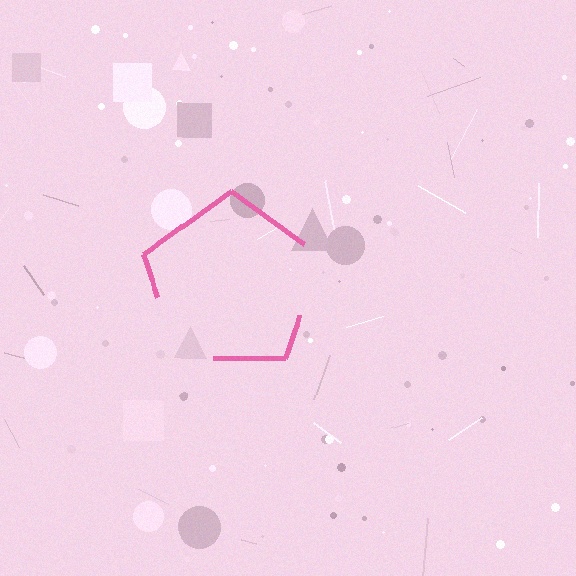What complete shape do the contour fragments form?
The contour fragments form a pentagon.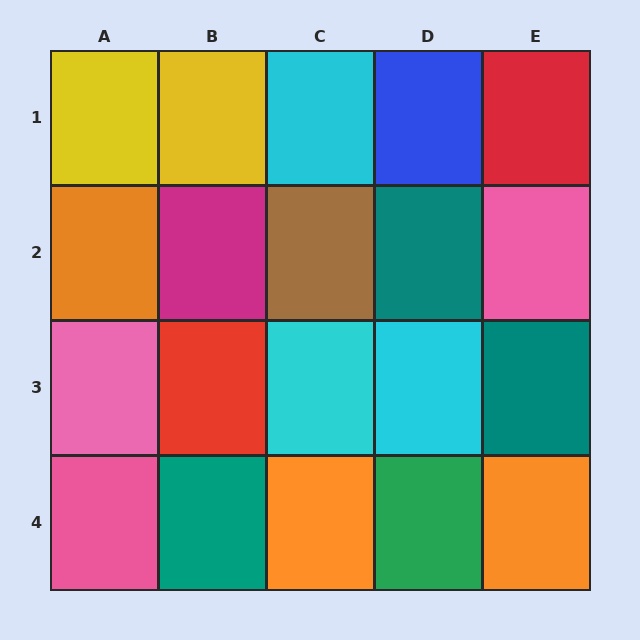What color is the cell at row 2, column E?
Pink.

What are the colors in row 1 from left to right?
Yellow, yellow, cyan, blue, red.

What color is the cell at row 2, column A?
Orange.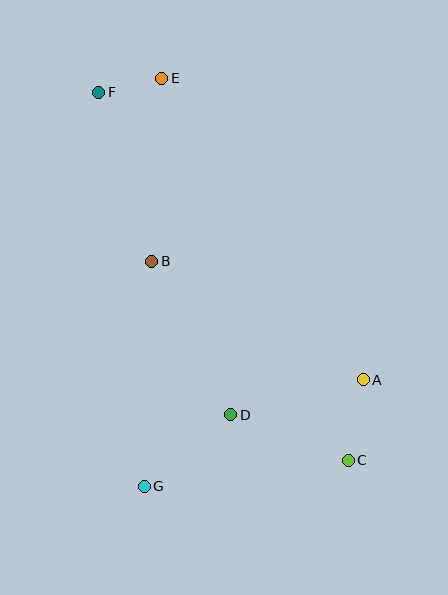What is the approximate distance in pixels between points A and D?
The distance between A and D is approximately 137 pixels.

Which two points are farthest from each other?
Points C and F are farthest from each other.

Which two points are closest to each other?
Points E and F are closest to each other.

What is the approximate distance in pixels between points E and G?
The distance between E and G is approximately 408 pixels.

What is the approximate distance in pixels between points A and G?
The distance between A and G is approximately 244 pixels.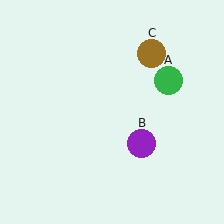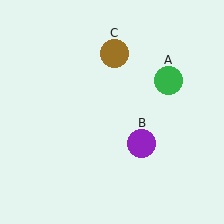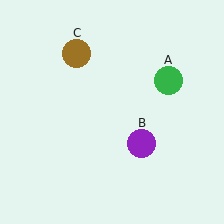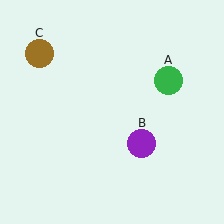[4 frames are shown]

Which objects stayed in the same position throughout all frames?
Green circle (object A) and purple circle (object B) remained stationary.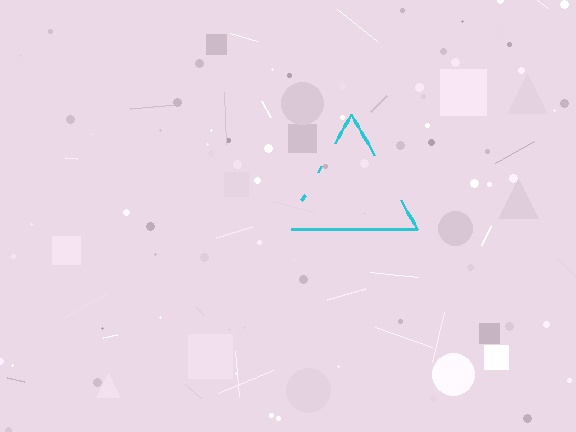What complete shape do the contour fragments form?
The contour fragments form a triangle.